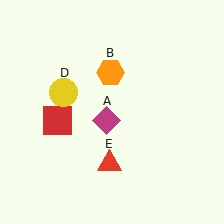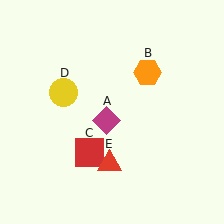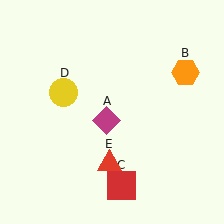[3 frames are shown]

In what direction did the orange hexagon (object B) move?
The orange hexagon (object B) moved right.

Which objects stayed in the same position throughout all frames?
Magenta diamond (object A) and yellow circle (object D) and red triangle (object E) remained stationary.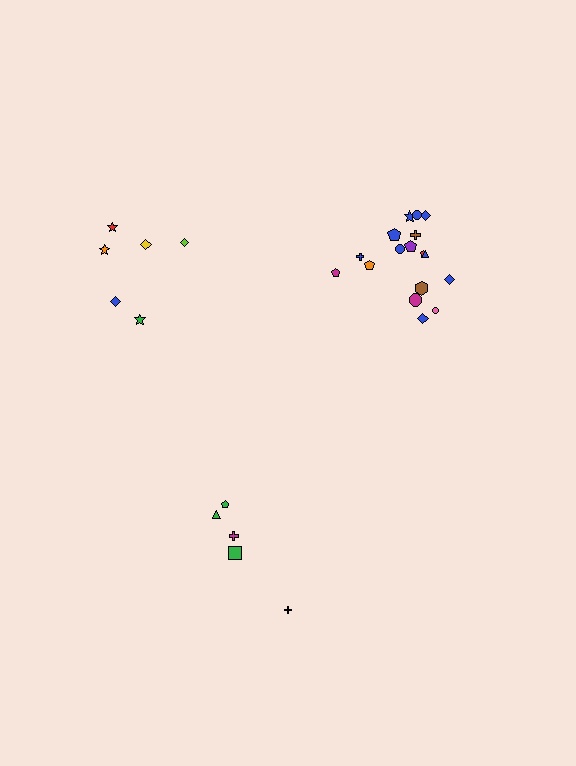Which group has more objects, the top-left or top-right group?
The top-right group.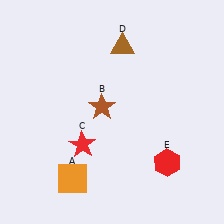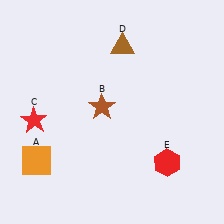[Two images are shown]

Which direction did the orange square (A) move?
The orange square (A) moved left.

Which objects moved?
The objects that moved are: the orange square (A), the red star (C).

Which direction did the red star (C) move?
The red star (C) moved left.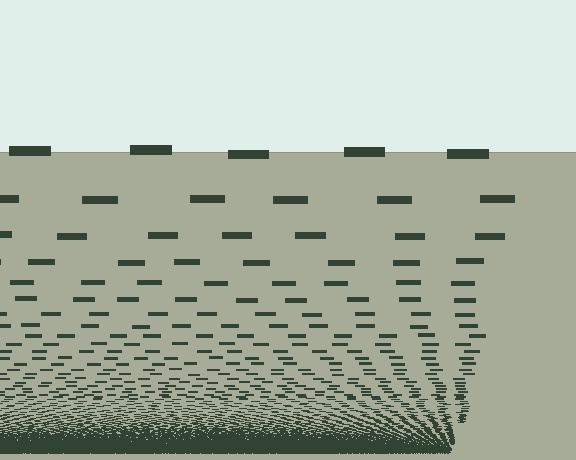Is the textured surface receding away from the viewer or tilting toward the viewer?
The surface appears to tilt toward the viewer. Texture elements get larger and sparser toward the top.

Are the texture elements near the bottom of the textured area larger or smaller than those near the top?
Smaller. The gradient is inverted — elements near the bottom are smaller and denser.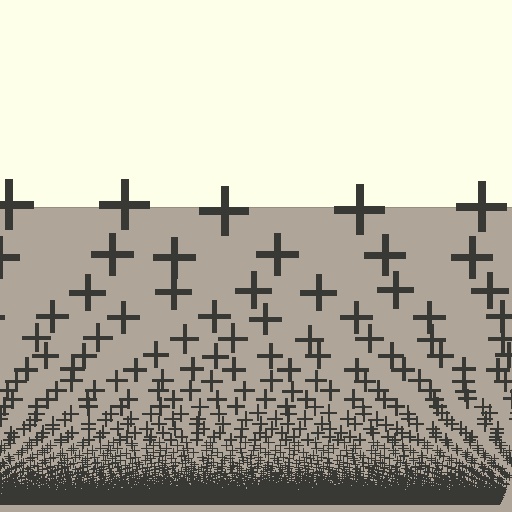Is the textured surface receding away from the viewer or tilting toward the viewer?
The surface appears to tilt toward the viewer. Texture elements get larger and sparser toward the top.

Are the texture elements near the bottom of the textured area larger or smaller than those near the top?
Smaller. The gradient is inverted — elements near the bottom are smaller and denser.